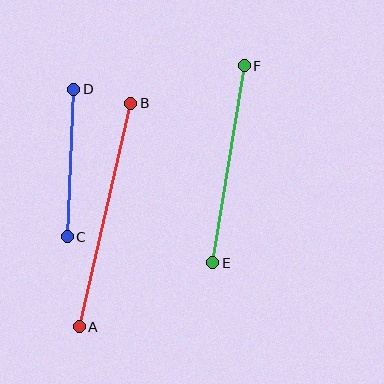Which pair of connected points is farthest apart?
Points A and B are farthest apart.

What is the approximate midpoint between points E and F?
The midpoint is at approximately (229, 164) pixels.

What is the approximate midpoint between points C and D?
The midpoint is at approximately (71, 163) pixels.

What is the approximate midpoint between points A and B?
The midpoint is at approximately (105, 215) pixels.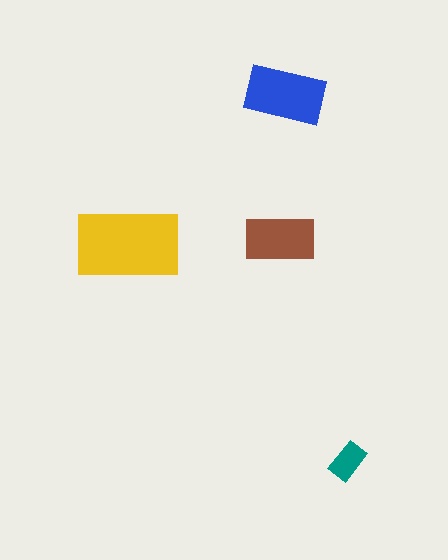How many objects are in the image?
There are 4 objects in the image.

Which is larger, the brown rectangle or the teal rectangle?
The brown one.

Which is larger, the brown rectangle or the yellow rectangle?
The yellow one.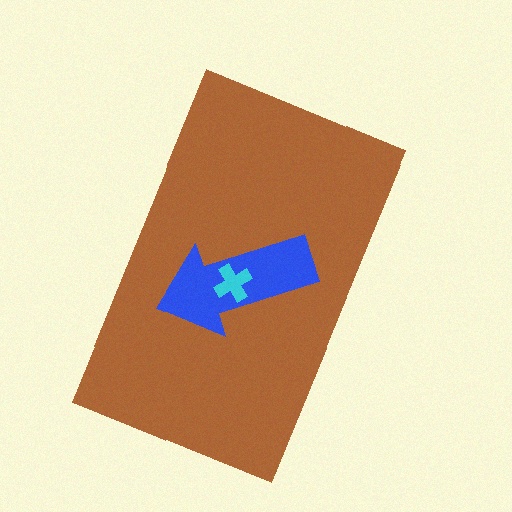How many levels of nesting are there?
3.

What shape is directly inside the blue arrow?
The cyan cross.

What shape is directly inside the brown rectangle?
The blue arrow.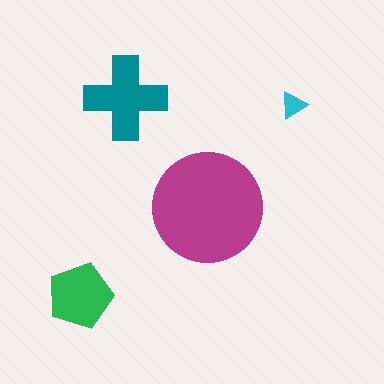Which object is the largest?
The magenta circle.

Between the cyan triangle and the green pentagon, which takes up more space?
The green pentagon.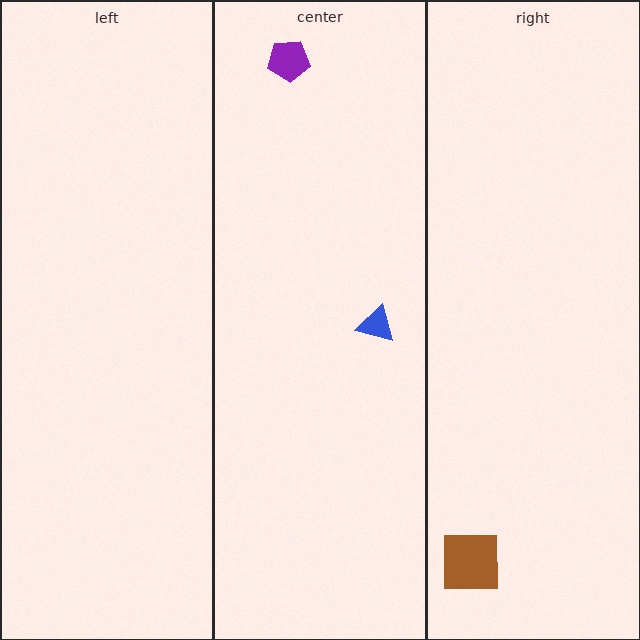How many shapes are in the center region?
2.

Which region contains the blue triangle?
The center region.